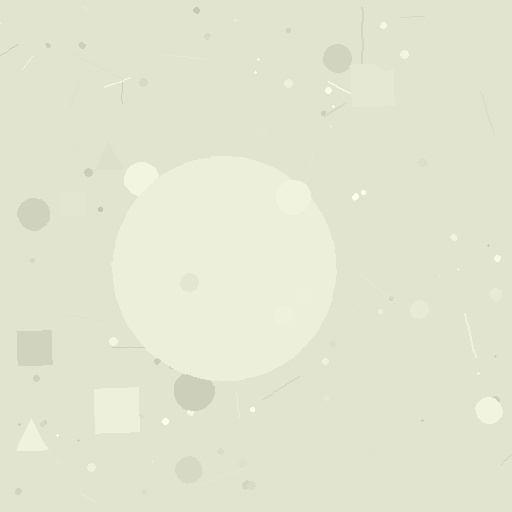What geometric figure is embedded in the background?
A circle is embedded in the background.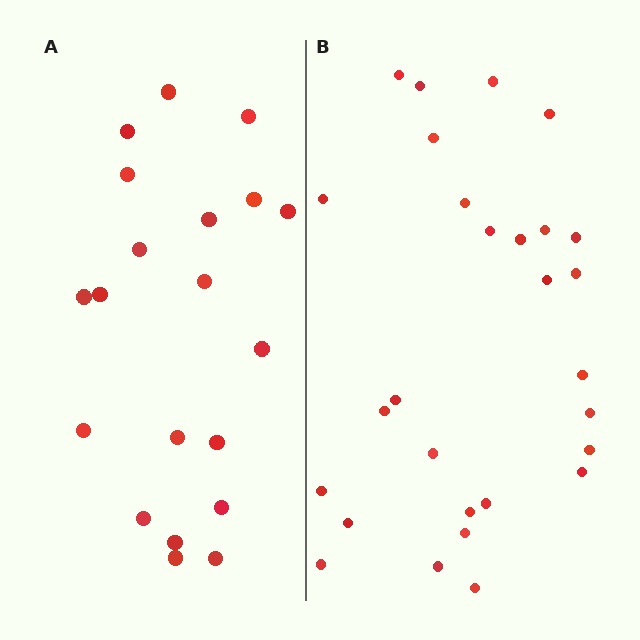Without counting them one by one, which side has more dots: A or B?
Region B (the right region) has more dots.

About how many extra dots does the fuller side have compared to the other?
Region B has roughly 8 or so more dots than region A.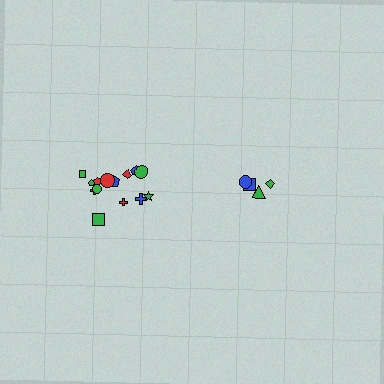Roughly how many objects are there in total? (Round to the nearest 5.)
Roughly 20 objects in total.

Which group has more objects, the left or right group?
The left group.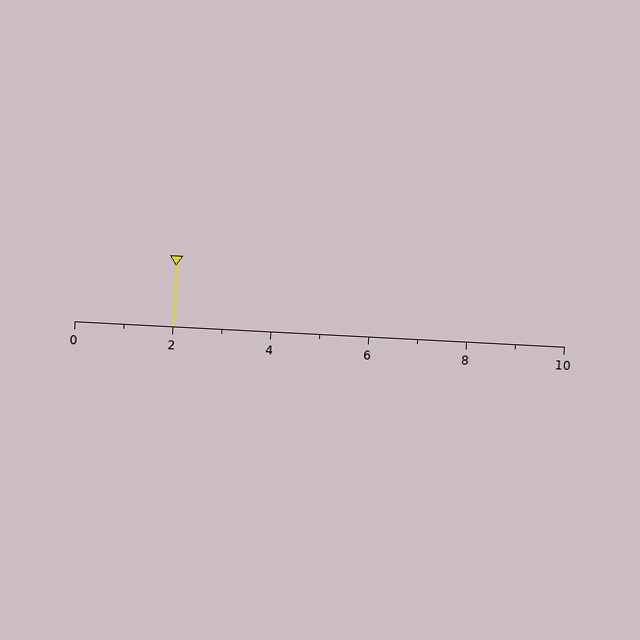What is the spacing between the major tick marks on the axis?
The major ticks are spaced 2 apart.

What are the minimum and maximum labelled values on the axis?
The axis runs from 0 to 10.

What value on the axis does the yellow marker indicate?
The marker indicates approximately 2.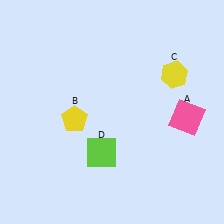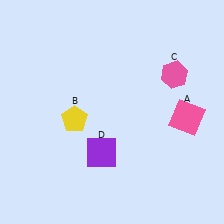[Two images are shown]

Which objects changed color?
C changed from yellow to pink. D changed from lime to purple.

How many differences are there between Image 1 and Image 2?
There are 2 differences between the two images.